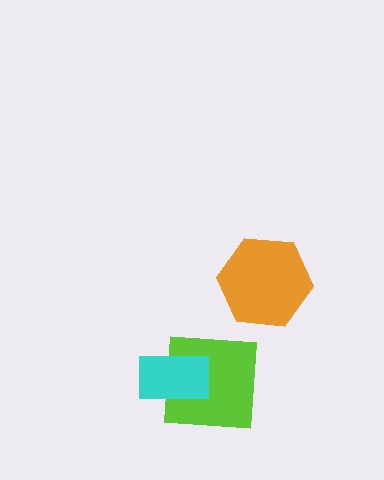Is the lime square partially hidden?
Yes, it is partially covered by another shape.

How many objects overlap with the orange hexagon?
0 objects overlap with the orange hexagon.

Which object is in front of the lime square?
The cyan rectangle is in front of the lime square.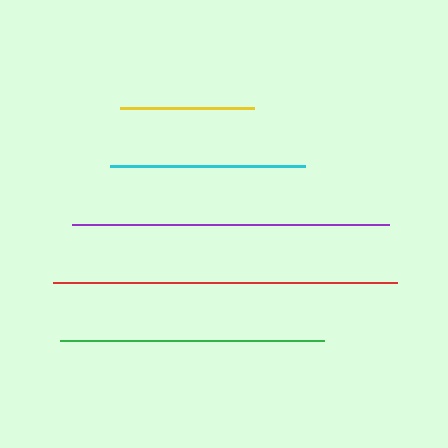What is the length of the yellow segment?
The yellow segment is approximately 135 pixels long.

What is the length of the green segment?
The green segment is approximately 265 pixels long.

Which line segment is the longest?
The red line is the longest at approximately 345 pixels.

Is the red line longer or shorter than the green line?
The red line is longer than the green line.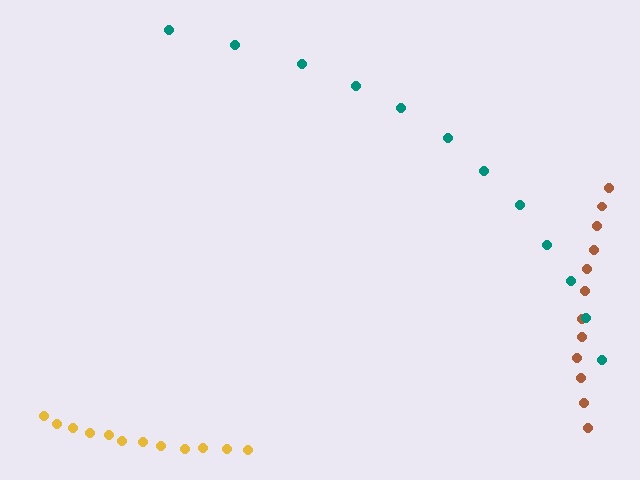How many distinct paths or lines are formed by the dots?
There are 3 distinct paths.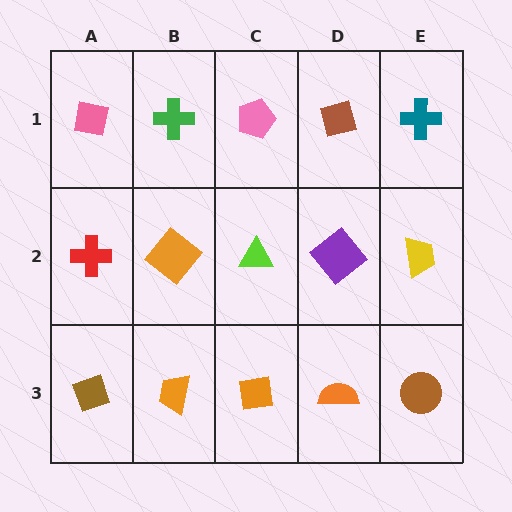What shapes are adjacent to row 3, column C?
A lime triangle (row 2, column C), an orange trapezoid (row 3, column B), an orange semicircle (row 3, column D).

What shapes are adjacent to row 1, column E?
A yellow trapezoid (row 2, column E), a brown square (row 1, column D).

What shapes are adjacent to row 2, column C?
A pink pentagon (row 1, column C), an orange square (row 3, column C), an orange diamond (row 2, column B), a purple diamond (row 2, column D).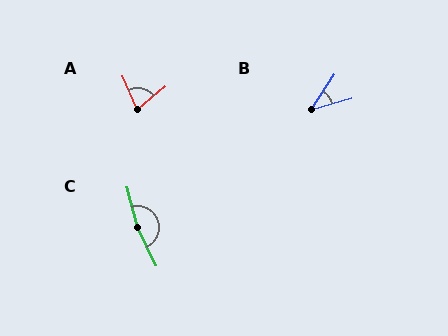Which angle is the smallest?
B, at approximately 41 degrees.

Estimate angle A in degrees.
Approximately 75 degrees.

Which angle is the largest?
C, at approximately 169 degrees.